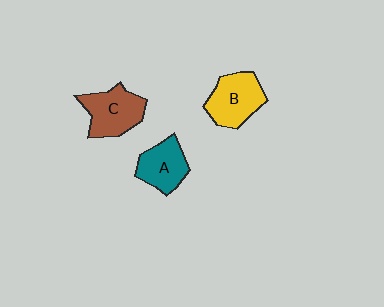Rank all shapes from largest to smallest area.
From largest to smallest: C (brown), B (yellow), A (teal).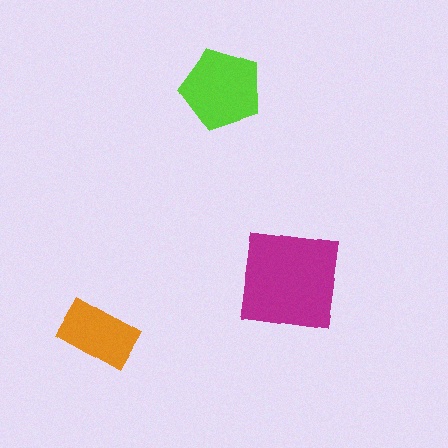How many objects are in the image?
There are 3 objects in the image.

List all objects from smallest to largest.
The orange rectangle, the lime pentagon, the magenta square.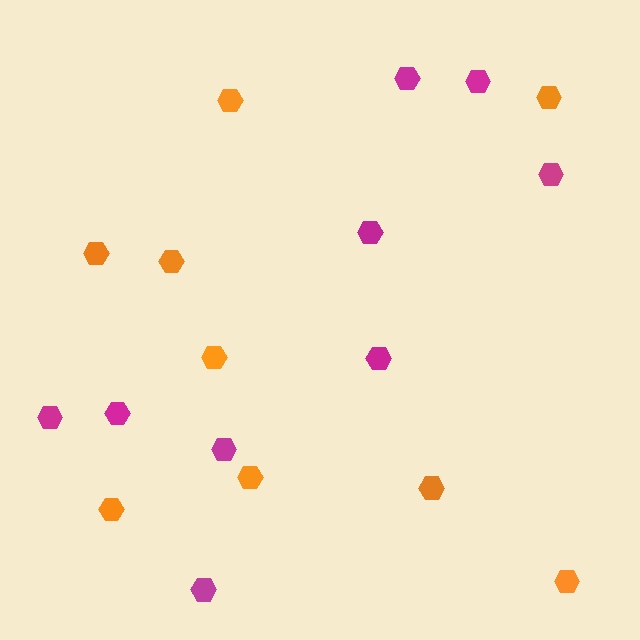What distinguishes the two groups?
There are 2 groups: one group of magenta hexagons (9) and one group of orange hexagons (9).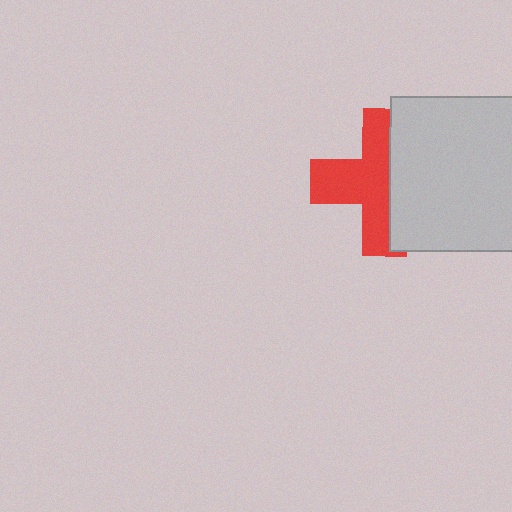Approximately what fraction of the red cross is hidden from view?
Roughly 42% of the red cross is hidden behind the light gray rectangle.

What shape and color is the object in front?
The object in front is a light gray rectangle.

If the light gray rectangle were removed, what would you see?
You would see the complete red cross.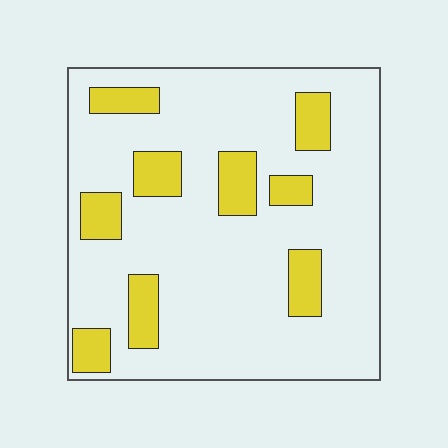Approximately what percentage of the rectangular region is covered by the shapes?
Approximately 20%.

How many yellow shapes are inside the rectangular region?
9.